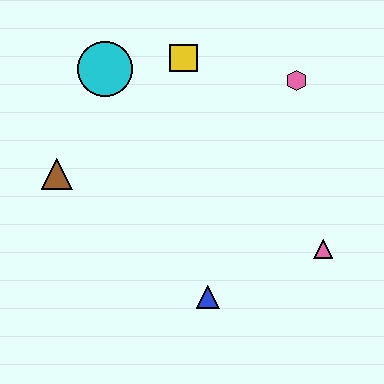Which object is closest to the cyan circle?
The yellow square is closest to the cyan circle.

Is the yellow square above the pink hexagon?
Yes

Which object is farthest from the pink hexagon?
The brown triangle is farthest from the pink hexagon.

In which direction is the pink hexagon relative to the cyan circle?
The pink hexagon is to the right of the cyan circle.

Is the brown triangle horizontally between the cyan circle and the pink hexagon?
No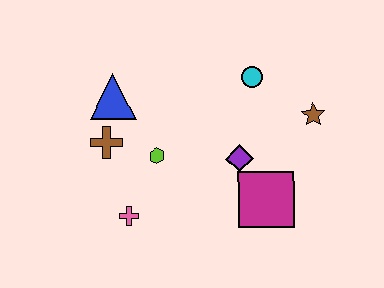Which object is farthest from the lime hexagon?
The brown star is farthest from the lime hexagon.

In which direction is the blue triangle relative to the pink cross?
The blue triangle is above the pink cross.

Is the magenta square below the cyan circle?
Yes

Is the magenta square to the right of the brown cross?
Yes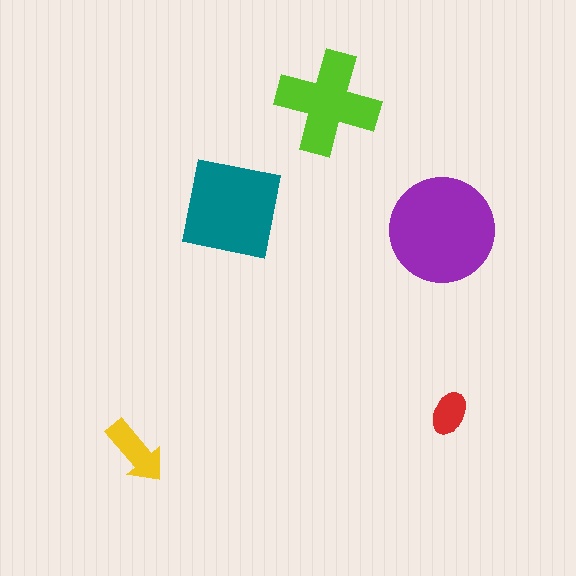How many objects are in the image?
There are 5 objects in the image.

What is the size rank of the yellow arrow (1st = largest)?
4th.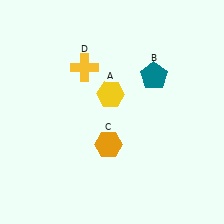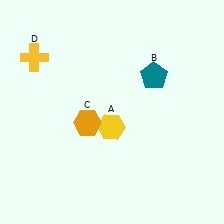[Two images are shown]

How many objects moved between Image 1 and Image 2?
3 objects moved between the two images.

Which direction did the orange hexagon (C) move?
The orange hexagon (C) moved up.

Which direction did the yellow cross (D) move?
The yellow cross (D) moved left.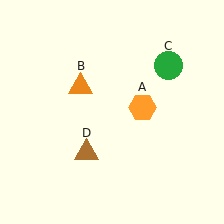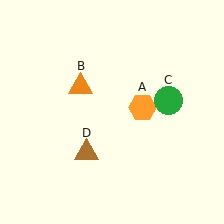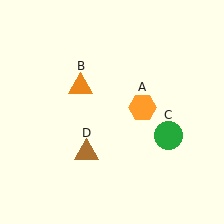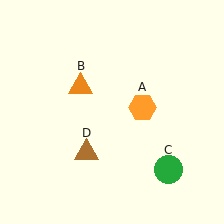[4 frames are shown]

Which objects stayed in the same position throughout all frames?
Orange hexagon (object A) and orange triangle (object B) and brown triangle (object D) remained stationary.